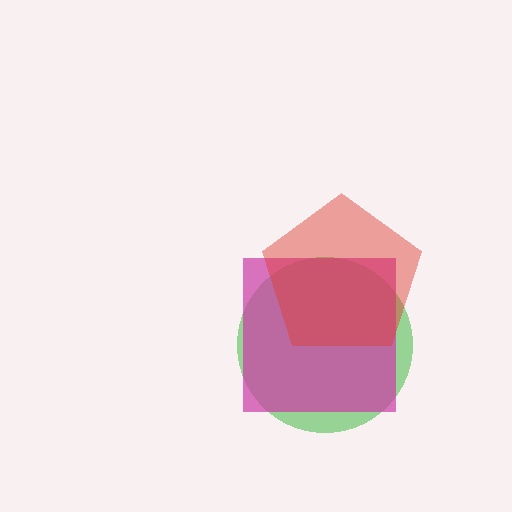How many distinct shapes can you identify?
There are 3 distinct shapes: a green circle, a magenta square, a red pentagon.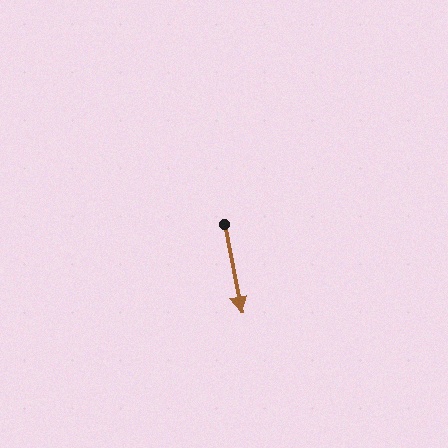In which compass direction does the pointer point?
South.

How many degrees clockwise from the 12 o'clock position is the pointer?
Approximately 169 degrees.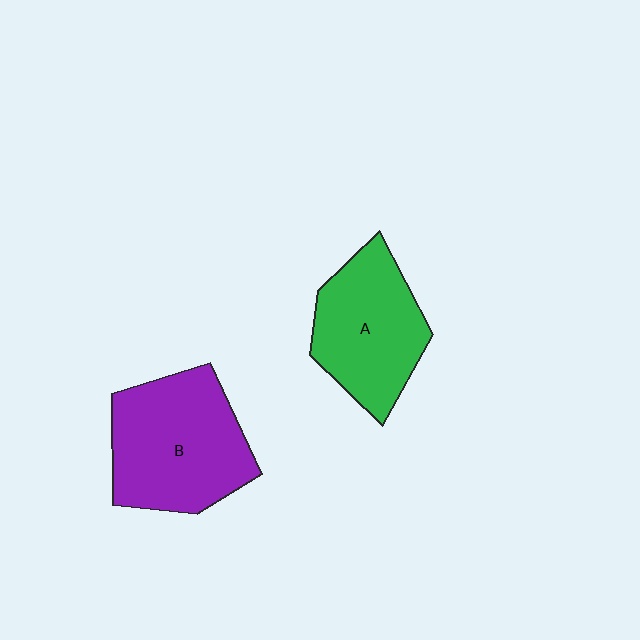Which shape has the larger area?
Shape B (purple).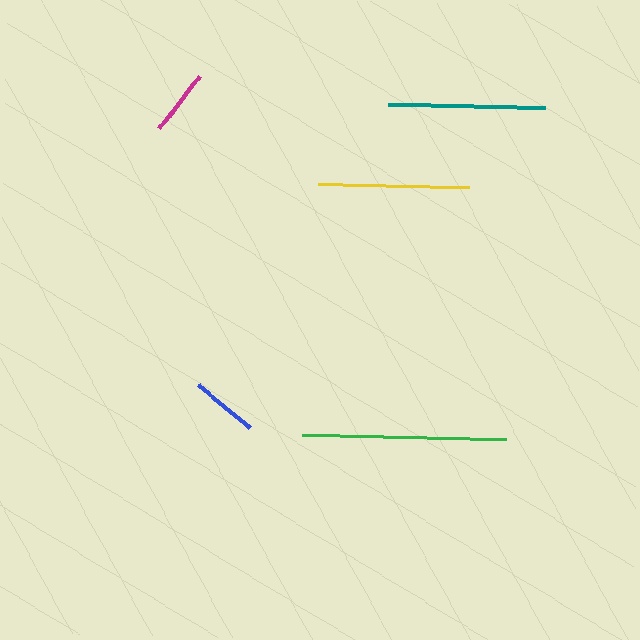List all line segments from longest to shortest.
From longest to shortest: green, teal, yellow, magenta, blue.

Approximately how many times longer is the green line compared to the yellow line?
The green line is approximately 1.3 times the length of the yellow line.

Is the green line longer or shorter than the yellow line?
The green line is longer than the yellow line.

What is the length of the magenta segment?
The magenta segment is approximately 66 pixels long.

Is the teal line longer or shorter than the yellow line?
The teal line is longer than the yellow line.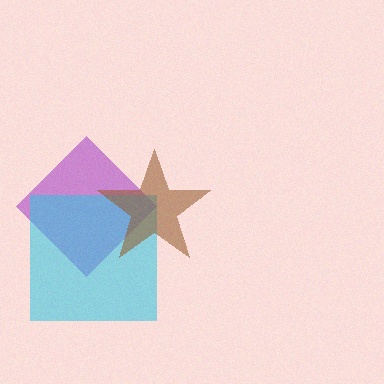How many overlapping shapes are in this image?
There are 3 overlapping shapes in the image.